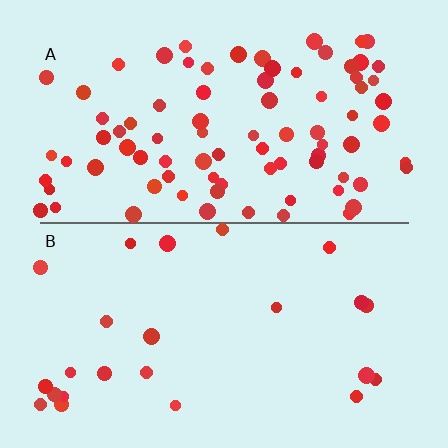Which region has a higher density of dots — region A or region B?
A (the top).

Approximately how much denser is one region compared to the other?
Approximately 3.5× — region A over region B.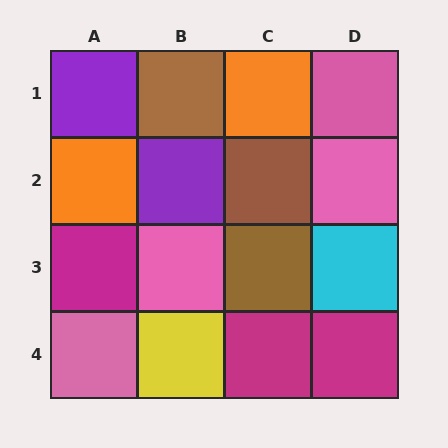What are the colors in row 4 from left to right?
Pink, yellow, magenta, magenta.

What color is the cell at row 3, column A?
Magenta.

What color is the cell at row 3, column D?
Cyan.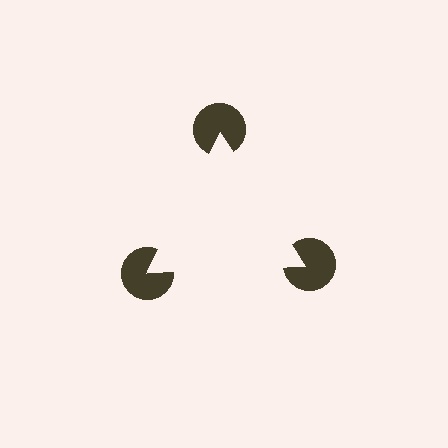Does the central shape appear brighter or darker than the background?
It typically appears slightly brighter than the background, even though no actual brightness change is drawn.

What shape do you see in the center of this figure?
An illusory triangle — its edges are inferred from the aligned wedge cuts in the pac-man discs, not physically drawn.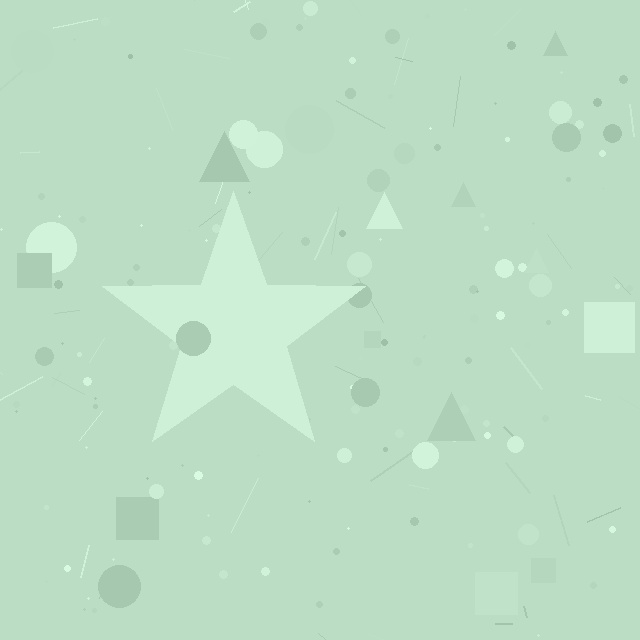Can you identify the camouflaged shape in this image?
The camouflaged shape is a star.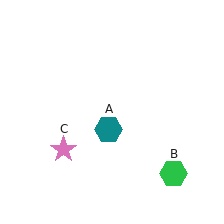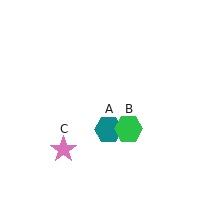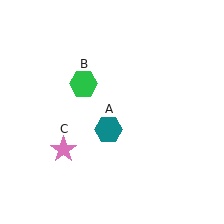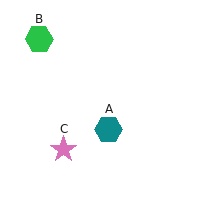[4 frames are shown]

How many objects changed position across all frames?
1 object changed position: green hexagon (object B).